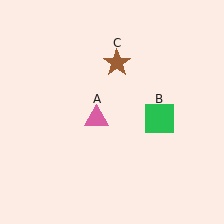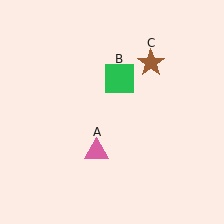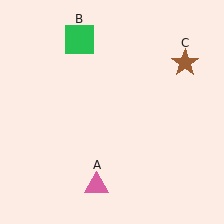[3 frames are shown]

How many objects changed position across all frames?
3 objects changed position: pink triangle (object A), green square (object B), brown star (object C).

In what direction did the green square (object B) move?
The green square (object B) moved up and to the left.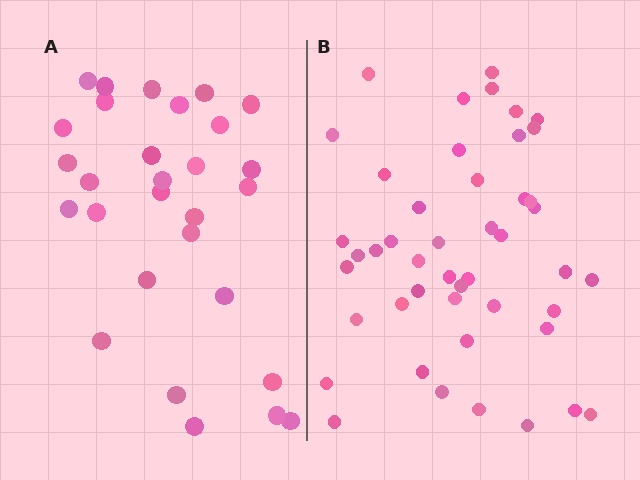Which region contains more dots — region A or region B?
Region B (the right region) has more dots.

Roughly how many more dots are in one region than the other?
Region B has approximately 15 more dots than region A.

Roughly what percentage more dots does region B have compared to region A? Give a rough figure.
About 60% more.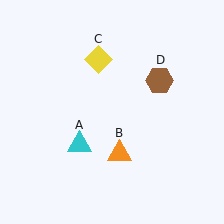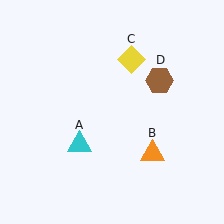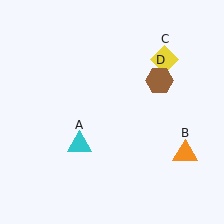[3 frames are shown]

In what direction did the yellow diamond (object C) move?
The yellow diamond (object C) moved right.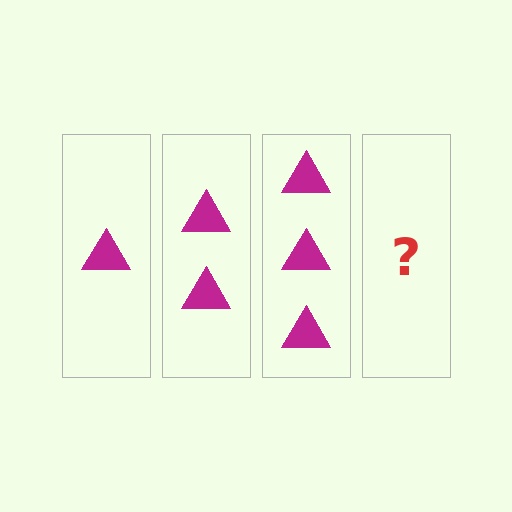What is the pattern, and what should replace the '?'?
The pattern is that each step adds one more triangle. The '?' should be 4 triangles.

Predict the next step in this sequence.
The next step is 4 triangles.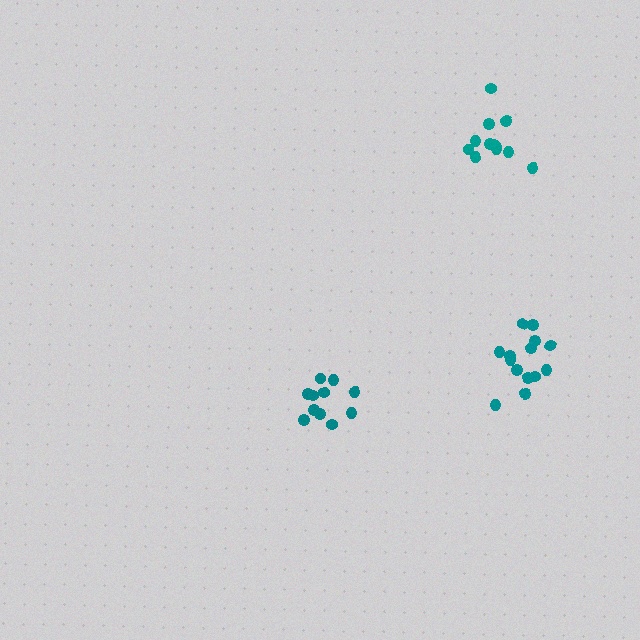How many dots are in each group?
Group 1: 12 dots, Group 2: 14 dots, Group 3: 12 dots (38 total).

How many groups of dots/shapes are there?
There are 3 groups.